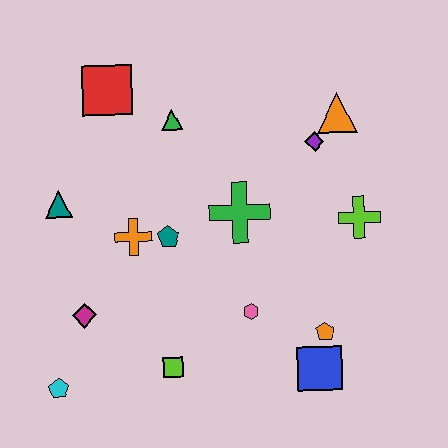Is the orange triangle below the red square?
Yes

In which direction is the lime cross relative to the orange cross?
The lime cross is to the right of the orange cross.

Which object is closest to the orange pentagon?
The blue square is closest to the orange pentagon.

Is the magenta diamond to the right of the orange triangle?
No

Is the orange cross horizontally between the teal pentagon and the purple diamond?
No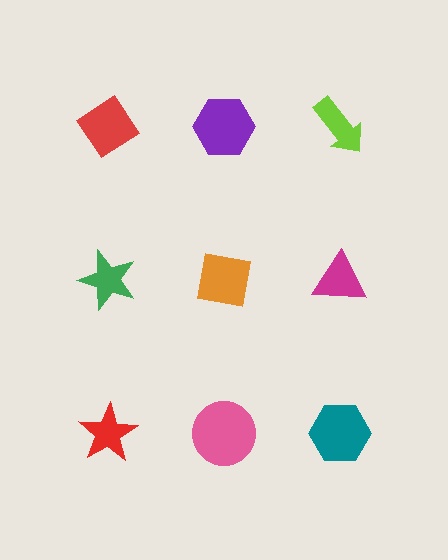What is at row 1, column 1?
A red diamond.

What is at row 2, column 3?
A magenta triangle.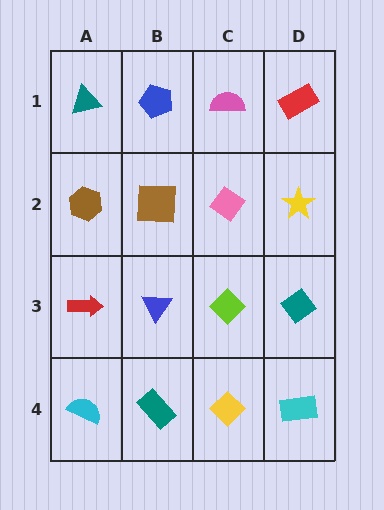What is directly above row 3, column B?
A brown square.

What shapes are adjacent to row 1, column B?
A brown square (row 2, column B), a teal triangle (row 1, column A), a pink semicircle (row 1, column C).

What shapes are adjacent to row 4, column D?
A teal diamond (row 3, column D), a yellow diamond (row 4, column C).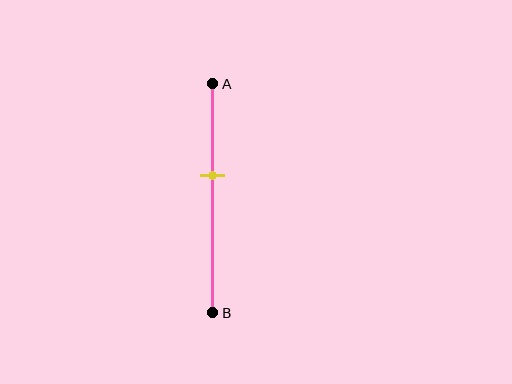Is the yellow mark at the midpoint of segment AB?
No, the mark is at about 40% from A, not at the 50% midpoint.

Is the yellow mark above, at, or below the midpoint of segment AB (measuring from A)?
The yellow mark is above the midpoint of segment AB.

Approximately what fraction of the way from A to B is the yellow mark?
The yellow mark is approximately 40% of the way from A to B.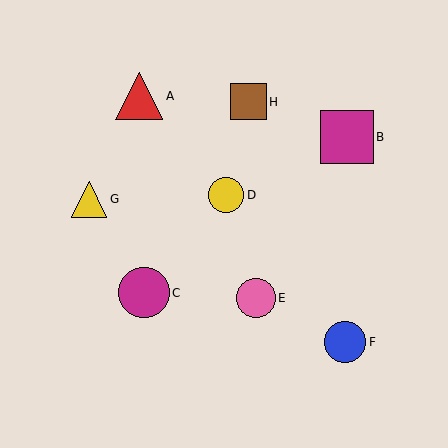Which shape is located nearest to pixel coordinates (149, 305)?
The magenta circle (labeled C) at (144, 293) is nearest to that location.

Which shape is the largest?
The magenta square (labeled B) is the largest.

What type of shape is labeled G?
Shape G is a yellow triangle.